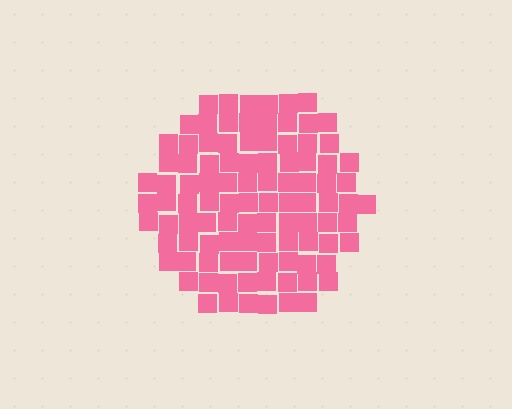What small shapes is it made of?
It is made of small squares.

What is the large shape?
The large shape is a hexagon.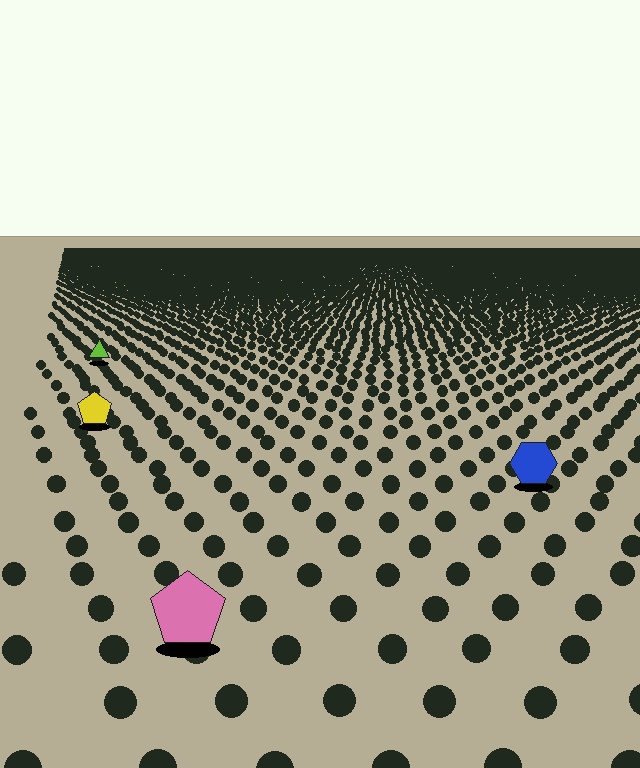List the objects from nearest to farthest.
From nearest to farthest: the pink pentagon, the blue hexagon, the yellow pentagon, the lime triangle.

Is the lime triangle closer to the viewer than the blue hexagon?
No. The blue hexagon is closer — you can tell from the texture gradient: the ground texture is coarser near it.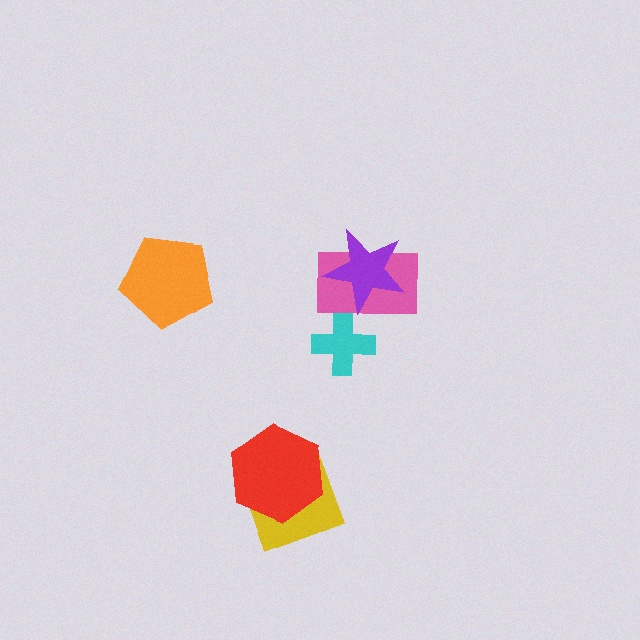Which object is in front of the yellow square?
The red hexagon is in front of the yellow square.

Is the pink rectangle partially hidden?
Yes, it is partially covered by another shape.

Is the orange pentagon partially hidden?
No, no other shape covers it.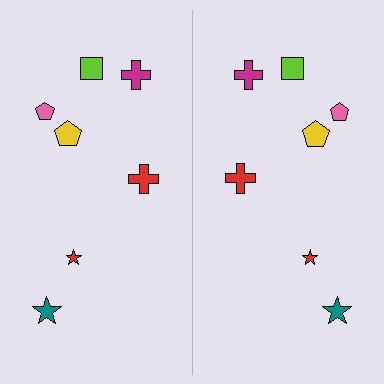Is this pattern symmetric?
Yes, this pattern has bilateral (reflection) symmetry.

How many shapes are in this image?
There are 14 shapes in this image.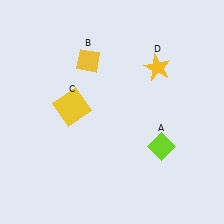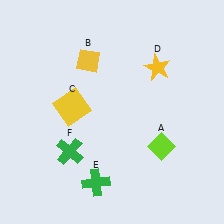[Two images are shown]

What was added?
A green cross (E), a green cross (F) were added in Image 2.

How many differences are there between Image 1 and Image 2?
There are 2 differences between the two images.